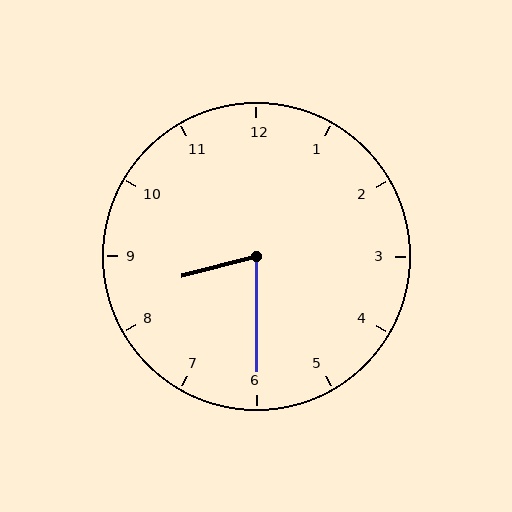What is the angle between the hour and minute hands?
Approximately 75 degrees.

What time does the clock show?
8:30.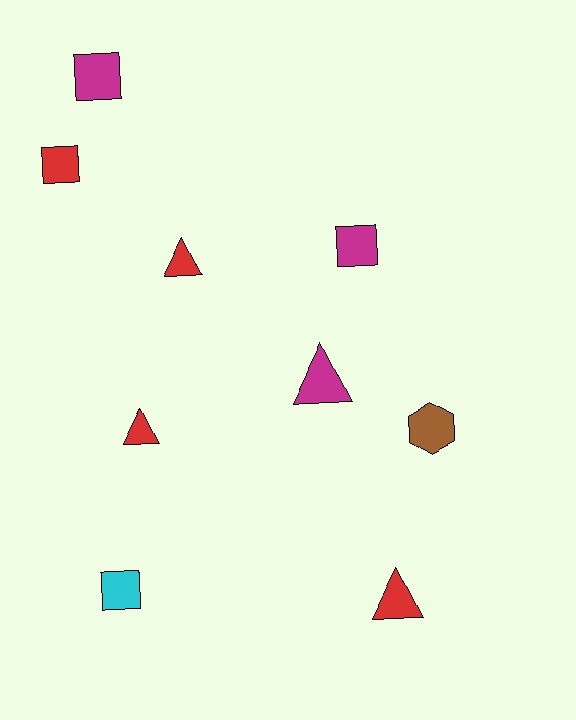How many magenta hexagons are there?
There are no magenta hexagons.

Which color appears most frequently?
Red, with 4 objects.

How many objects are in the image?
There are 9 objects.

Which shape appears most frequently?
Square, with 4 objects.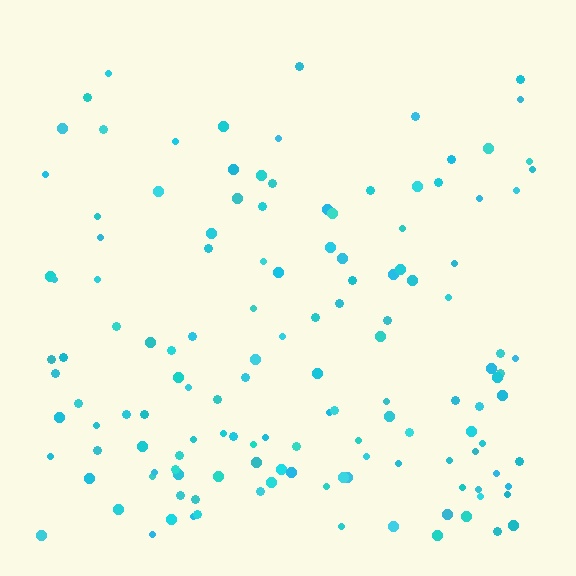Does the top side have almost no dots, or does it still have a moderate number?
Still a moderate number, just noticeably fewer than the bottom.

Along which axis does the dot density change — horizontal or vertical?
Vertical.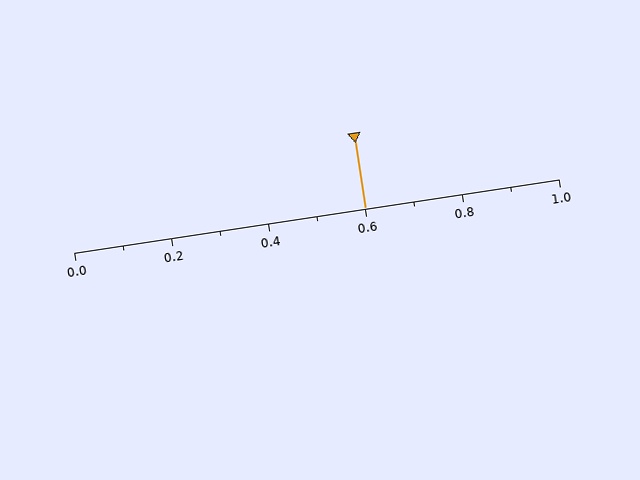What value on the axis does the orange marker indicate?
The marker indicates approximately 0.6.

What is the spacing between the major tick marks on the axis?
The major ticks are spaced 0.2 apart.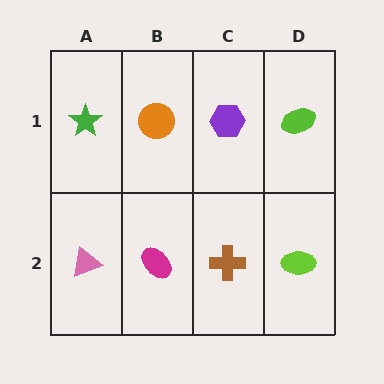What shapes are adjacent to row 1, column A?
A pink triangle (row 2, column A), an orange circle (row 1, column B).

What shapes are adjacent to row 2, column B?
An orange circle (row 1, column B), a pink triangle (row 2, column A), a brown cross (row 2, column C).